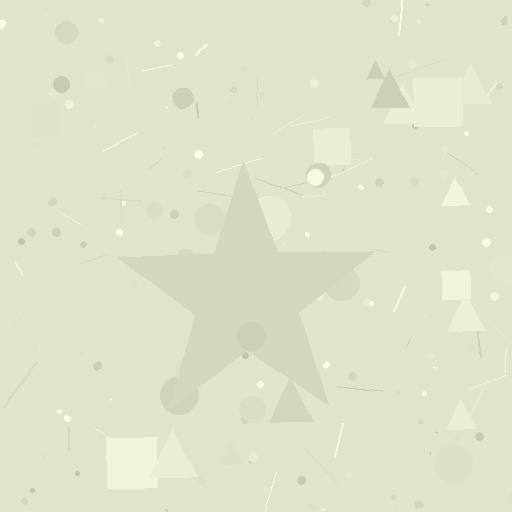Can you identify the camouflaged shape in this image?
The camouflaged shape is a star.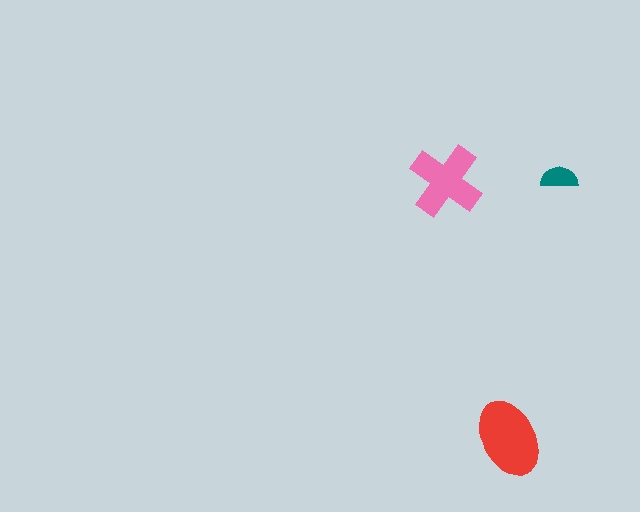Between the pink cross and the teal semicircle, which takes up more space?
The pink cross.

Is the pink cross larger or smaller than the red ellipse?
Smaller.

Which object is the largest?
The red ellipse.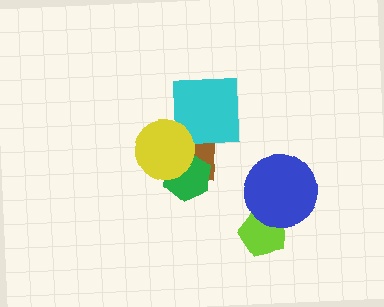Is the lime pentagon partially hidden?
Yes, it is partially covered by another shape.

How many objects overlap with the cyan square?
2 objects overlap with the cyan square.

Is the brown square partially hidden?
Yes, it is partially covered by another shape.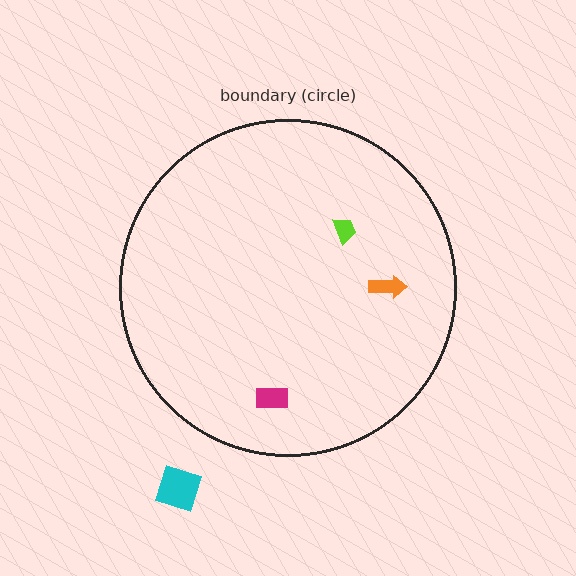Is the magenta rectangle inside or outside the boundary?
Inside.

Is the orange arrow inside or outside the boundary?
Inside.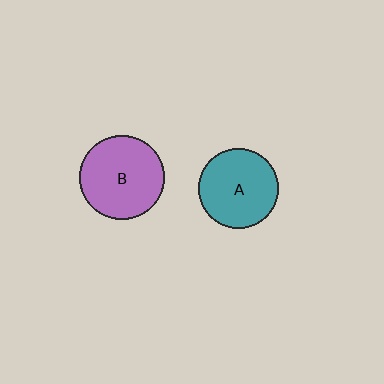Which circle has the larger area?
Circle B (purple).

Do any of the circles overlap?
No, none of the circles overlap.